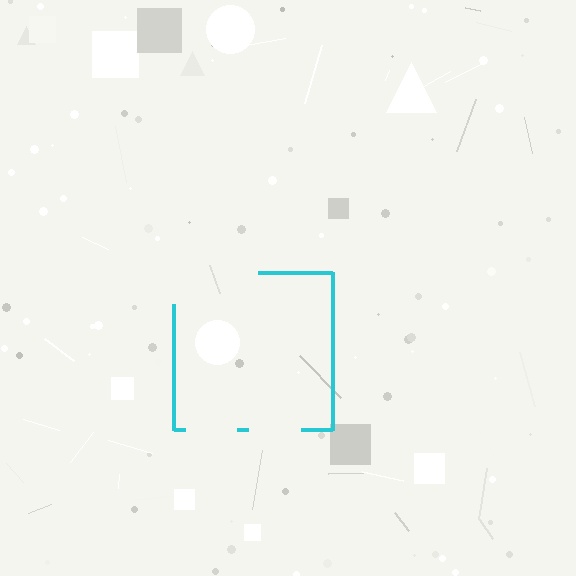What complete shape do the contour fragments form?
The contour fragments form a square.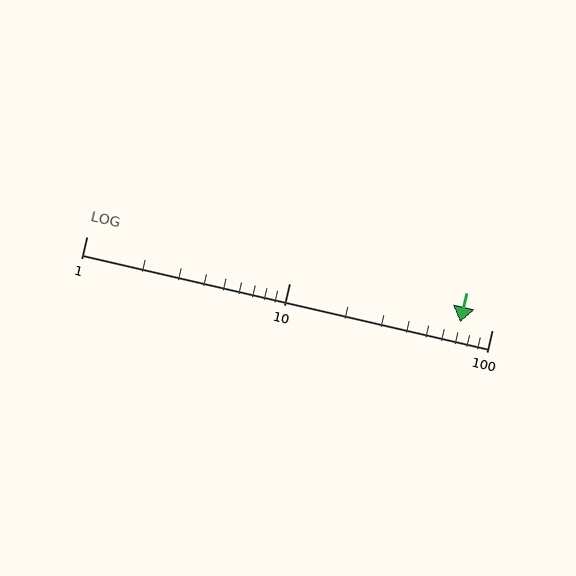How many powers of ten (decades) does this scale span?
The scale spans 2 decades, from 1 to 100.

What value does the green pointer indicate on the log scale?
The pointer indicates approximately 70.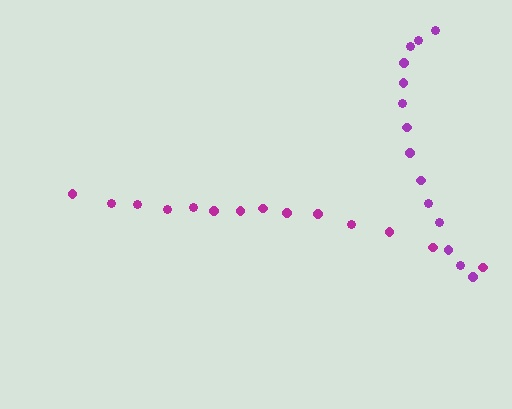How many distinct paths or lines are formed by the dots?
There are 2 distinct paths.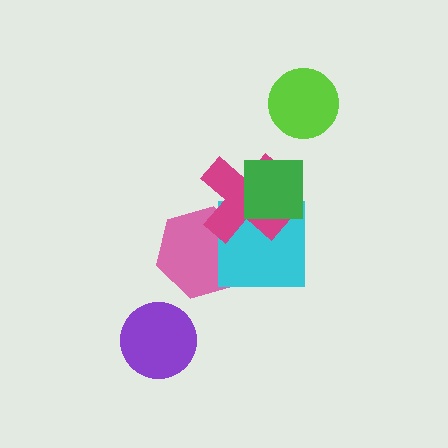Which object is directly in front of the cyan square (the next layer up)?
The magenta cross is directly in front of the cyan square.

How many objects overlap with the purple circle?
0 objects overlap with the purple circle.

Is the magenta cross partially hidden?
Yes, it is partially covered by another shape.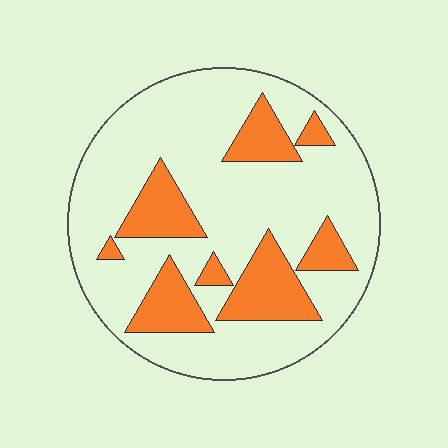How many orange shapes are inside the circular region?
8.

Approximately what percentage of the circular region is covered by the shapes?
Approximately 25%.